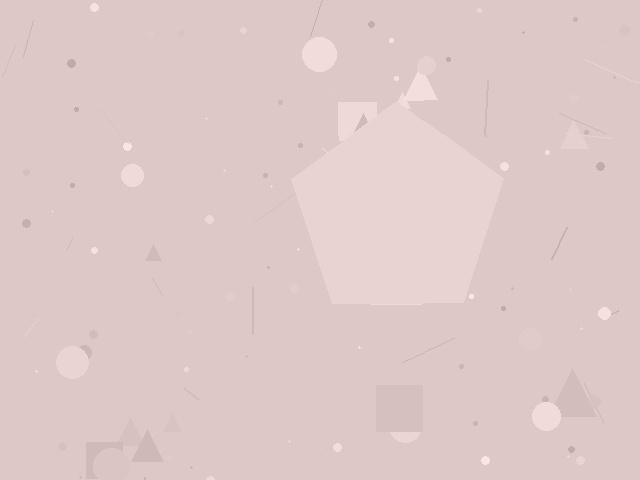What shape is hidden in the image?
A pentagon is hidden in the image.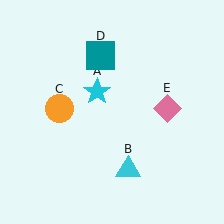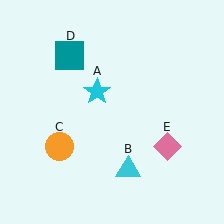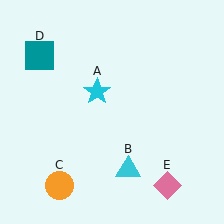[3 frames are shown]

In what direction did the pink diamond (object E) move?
The pink diamond (object E) moved down.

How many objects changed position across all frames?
3 objects changed position: orange circle (object C), teal square (object D), pink diamond (object E).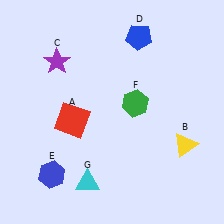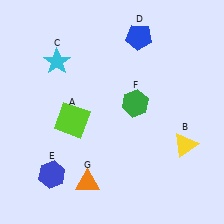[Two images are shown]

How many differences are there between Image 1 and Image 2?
There are 3 differences between the two images.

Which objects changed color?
A changed from red to lime. C changed from purple to cyan. G changed from cyan to orange.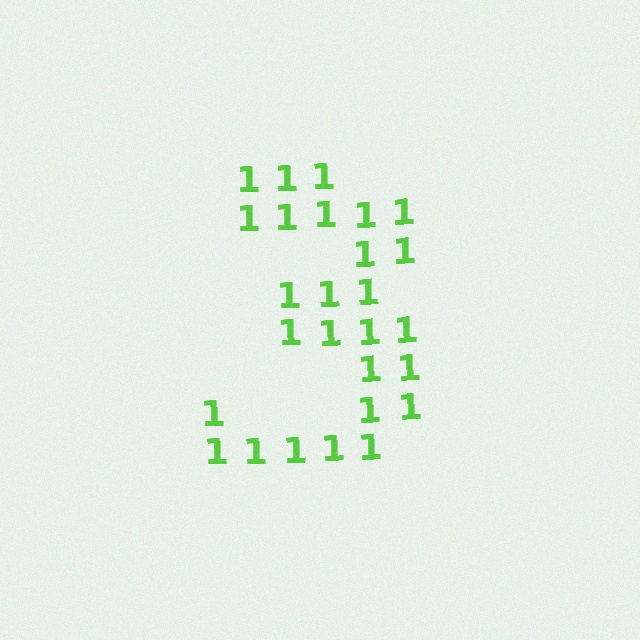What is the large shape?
The large shape is the digit 3.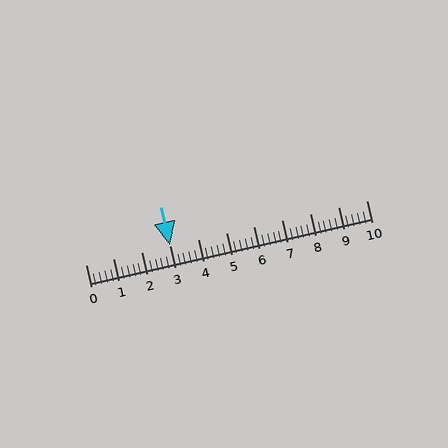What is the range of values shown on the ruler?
The ruler shows values from 0 to 10.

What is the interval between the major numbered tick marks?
The major tick marks are spaced 1 units apart.